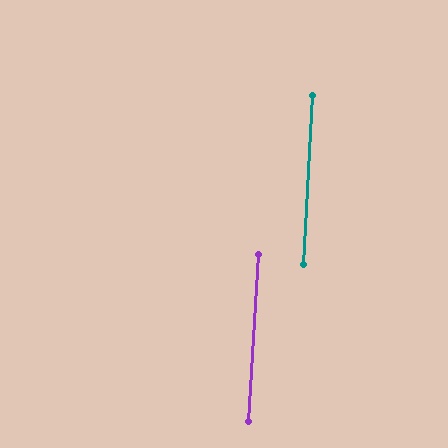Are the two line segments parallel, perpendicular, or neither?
Parallel — their directions differ by only 0.4°.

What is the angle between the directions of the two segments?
Approximately 0 degrees.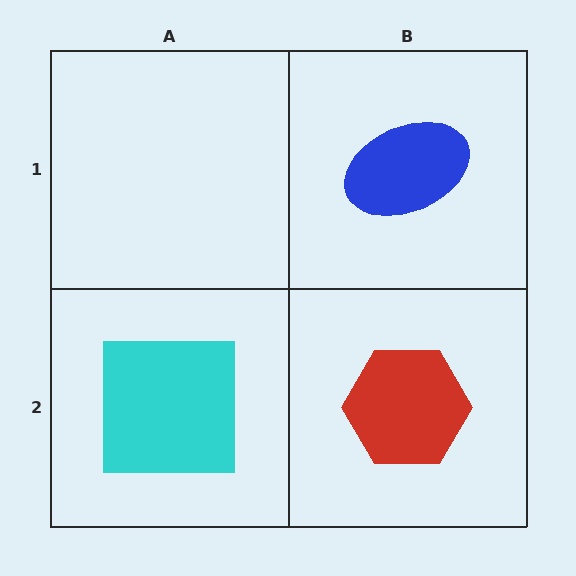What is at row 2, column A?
A cyan square.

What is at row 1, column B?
A blue ellipse.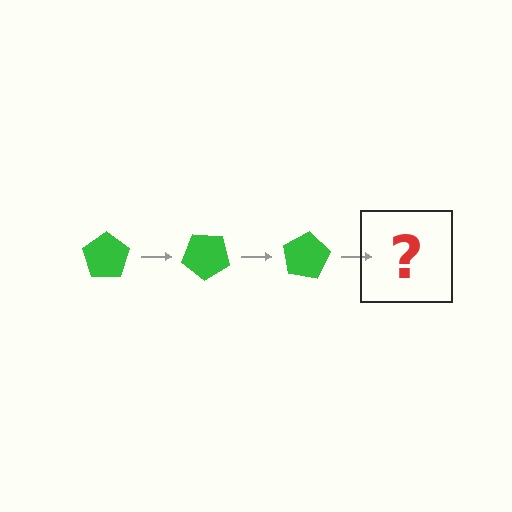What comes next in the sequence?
The next element should be a green pentagon rotated 120 degrees.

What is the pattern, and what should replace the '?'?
The pattern is that the pentagon rotates 40 degrees each step. The '?' should be a green pentagon rotated 120 degrees.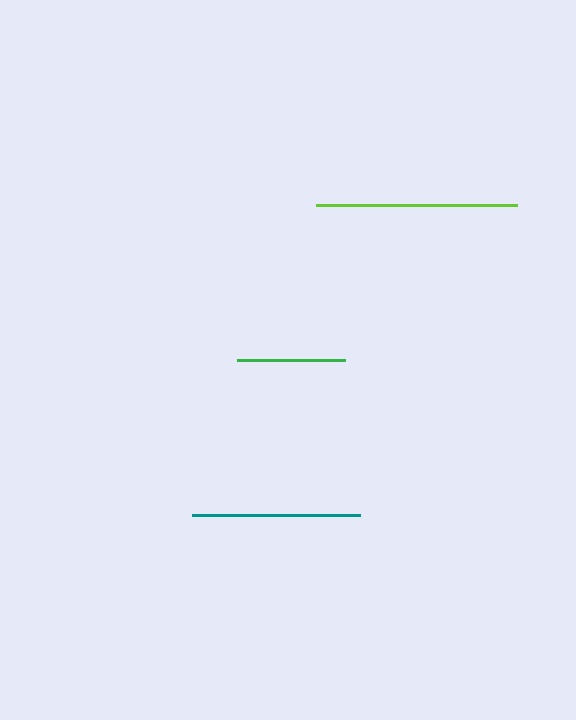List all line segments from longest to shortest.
From longest to shortest: lime, teal, green.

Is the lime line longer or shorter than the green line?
The lime line is longer than the green line.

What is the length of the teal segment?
The teal segment is approximately 167 pixels long.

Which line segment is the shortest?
The green line is the shortest at approximately 107 pixels.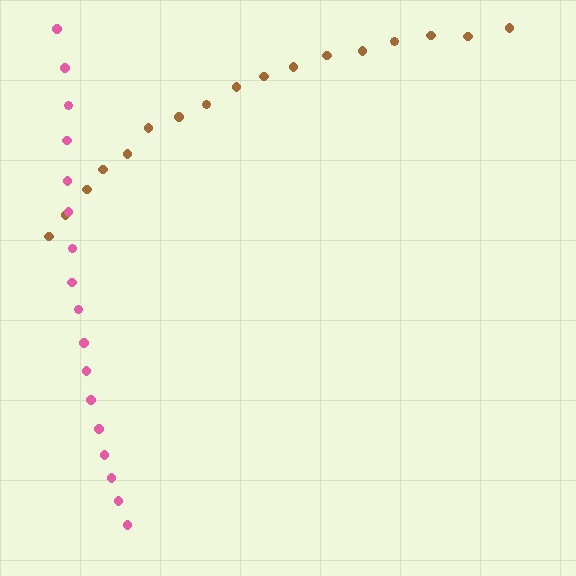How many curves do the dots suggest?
There are 2 distinct paths.